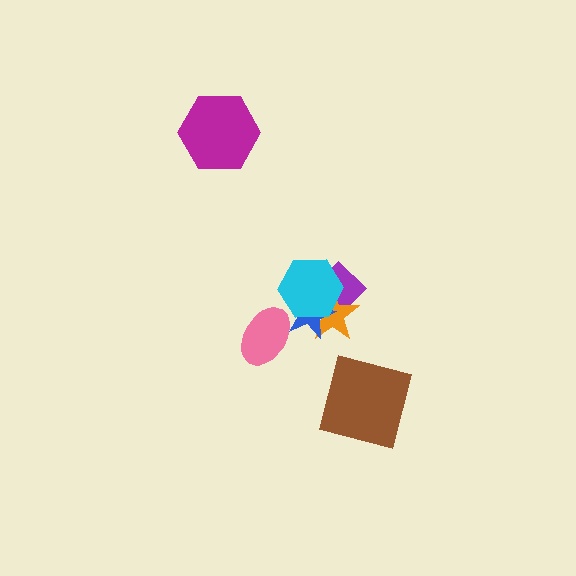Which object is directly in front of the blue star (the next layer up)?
The cyan hexagon is directly in front of the blue star.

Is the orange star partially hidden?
Yes, it is partially covered by another shape.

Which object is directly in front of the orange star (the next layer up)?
The blue star is directly in front of the orange star.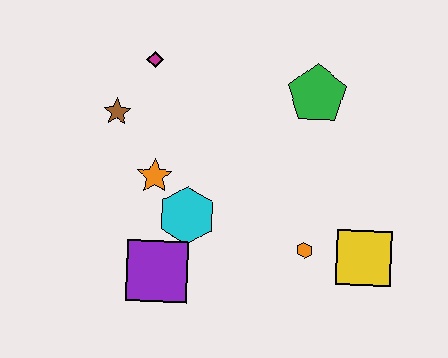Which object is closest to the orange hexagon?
The yellow square is closest to the orange hexagon.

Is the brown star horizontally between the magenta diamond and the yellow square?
No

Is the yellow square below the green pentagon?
Yes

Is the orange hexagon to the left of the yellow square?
Yes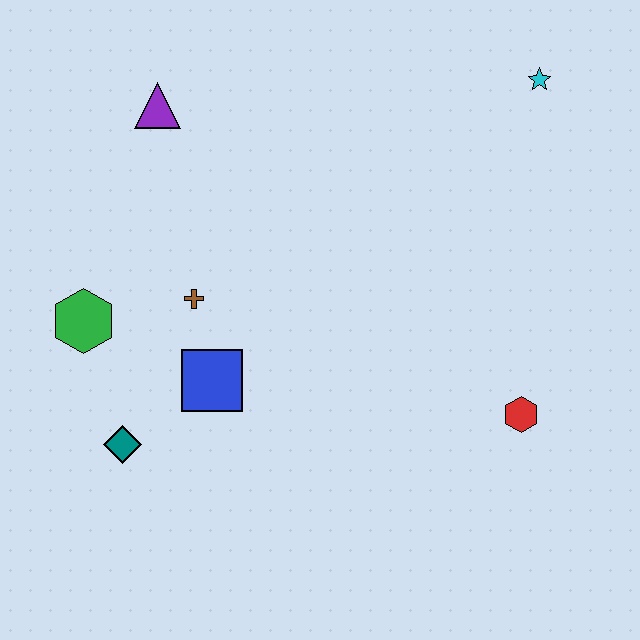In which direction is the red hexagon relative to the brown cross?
The red hexagon is to the right of the brown cross.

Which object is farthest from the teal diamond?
The cyan star is farthest from the teal diamond.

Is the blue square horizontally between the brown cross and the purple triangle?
No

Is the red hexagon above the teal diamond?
Yes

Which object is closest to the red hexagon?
The blue square is closest to the red hexagon.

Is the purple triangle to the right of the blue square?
No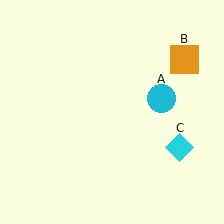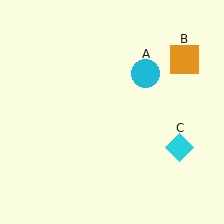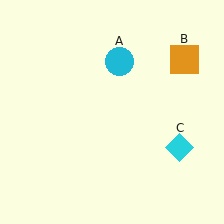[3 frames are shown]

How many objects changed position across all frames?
1 object changed position: cyan circle (object A).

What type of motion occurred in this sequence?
The cyan circle (object A) rotated counterclockwise around the center of the scene.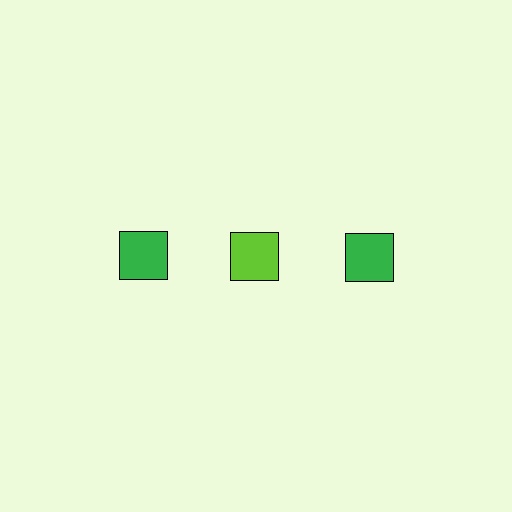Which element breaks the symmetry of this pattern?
The lime square in the top row, second from left column breaks the symmetry. All other shapes are green squares.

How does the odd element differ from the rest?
It has a different color: lime instead of green.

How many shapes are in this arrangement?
There are 3 shapes arranged in a grid pattern.